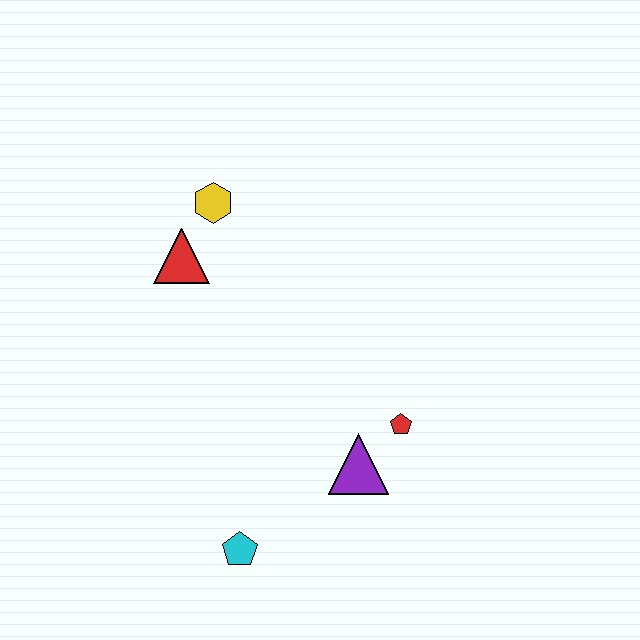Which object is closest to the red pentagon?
The purple triangle is closest to the red pentagon.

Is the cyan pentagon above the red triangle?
No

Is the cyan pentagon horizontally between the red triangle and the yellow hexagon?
No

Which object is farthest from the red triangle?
The cyan pentagon is farthest from the red triangle.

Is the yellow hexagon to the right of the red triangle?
Yes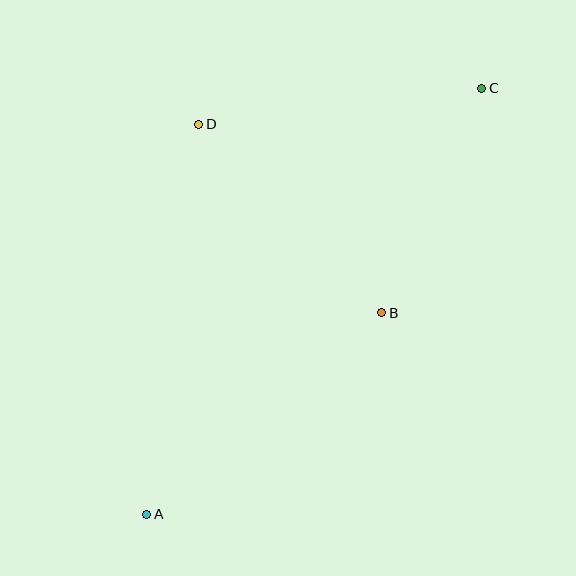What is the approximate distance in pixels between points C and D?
The distance between C and D is approximately 285 pixels.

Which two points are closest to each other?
Points B and C are closest to each other.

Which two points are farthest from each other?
Points A and C are farthest from each other.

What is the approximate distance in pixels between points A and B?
The distance between A and B is approximately 309 pixels.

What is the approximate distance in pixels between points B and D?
The distance between B and D is approximately 262 pixels.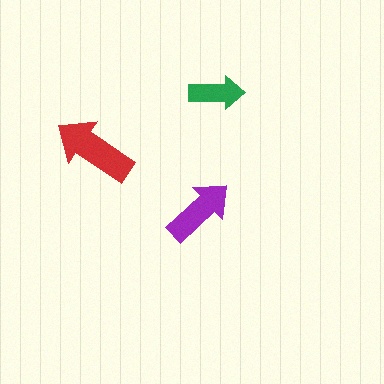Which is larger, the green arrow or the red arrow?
The red one.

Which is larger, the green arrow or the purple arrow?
The purple one.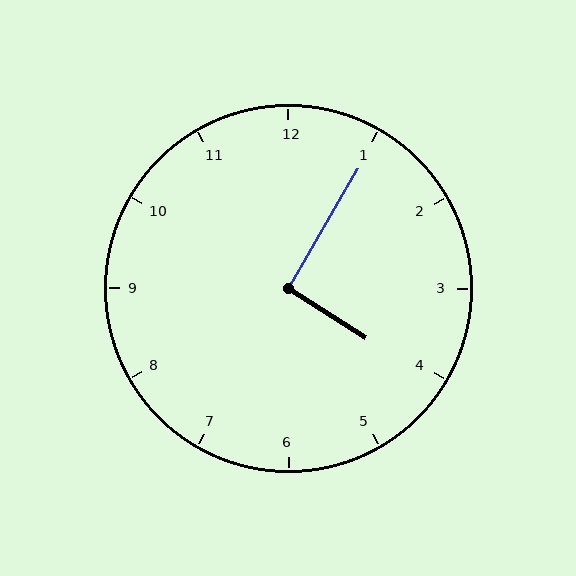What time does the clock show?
4:05.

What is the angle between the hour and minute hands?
Approximately 92 degrees.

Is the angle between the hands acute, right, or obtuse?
It is right.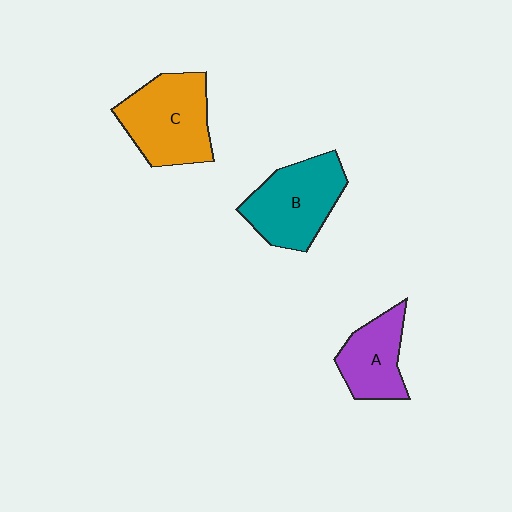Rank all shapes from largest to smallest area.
From largest to smallest: C (orange), B (teal), A (purple).